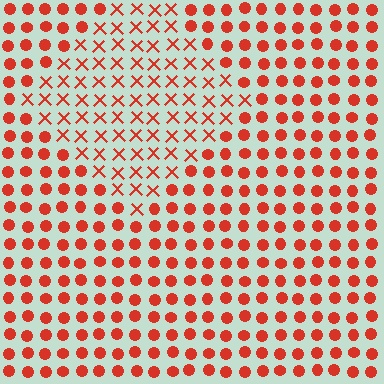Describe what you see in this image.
The image is filled with small red elements arranged in a uniform grid. A diamond-shaped region contains X marks, while the surrounding area contains circles. The boundary is defined purely by the change in element shape.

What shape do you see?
I see a diamond.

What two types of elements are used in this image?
The image uses X marks inside the diamond region and circles outside it.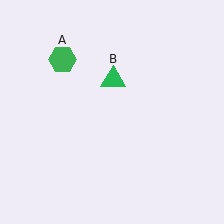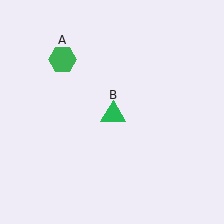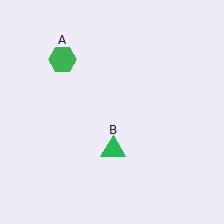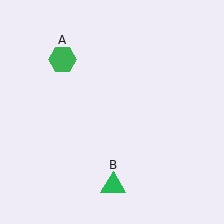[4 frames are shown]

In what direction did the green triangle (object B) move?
The green triangle (object B) moved down.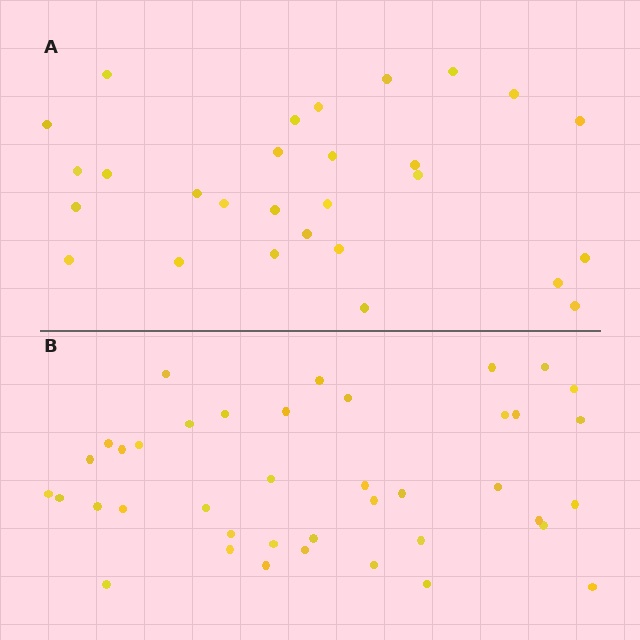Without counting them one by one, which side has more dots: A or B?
Region B (the bottom region) has more dots.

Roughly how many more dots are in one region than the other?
Region B has roughly 12 or so more dots than region A.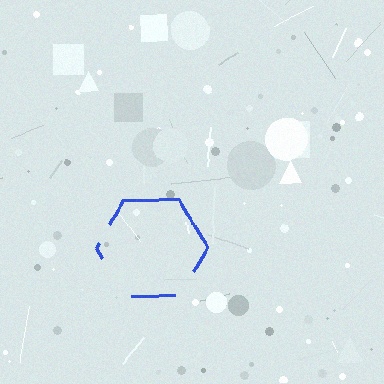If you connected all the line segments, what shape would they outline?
They would outline a hexagon.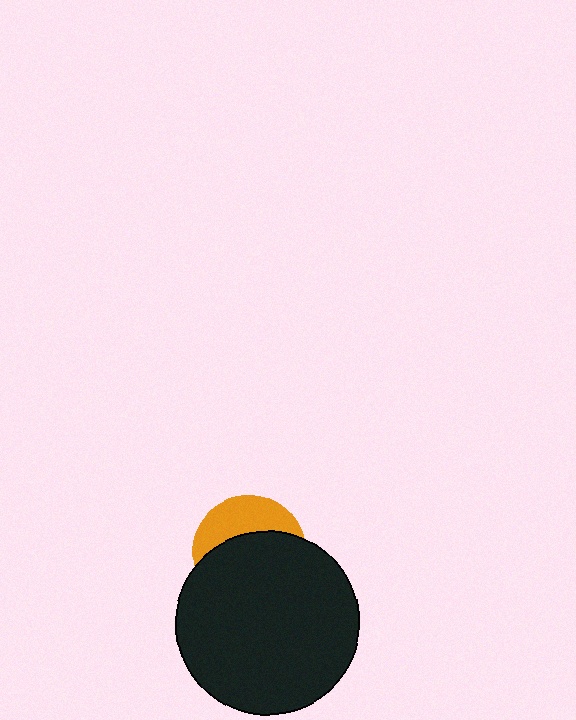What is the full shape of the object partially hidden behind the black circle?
The partially hidden object is an orange circle.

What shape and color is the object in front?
The object in front is a black circle.